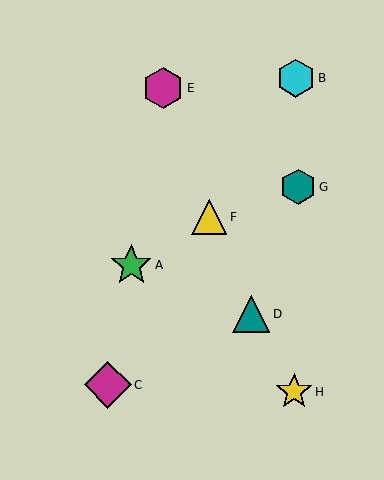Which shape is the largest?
The magenta diamond (labeled C) is the largest.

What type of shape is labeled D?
Shape D is a teal triangle.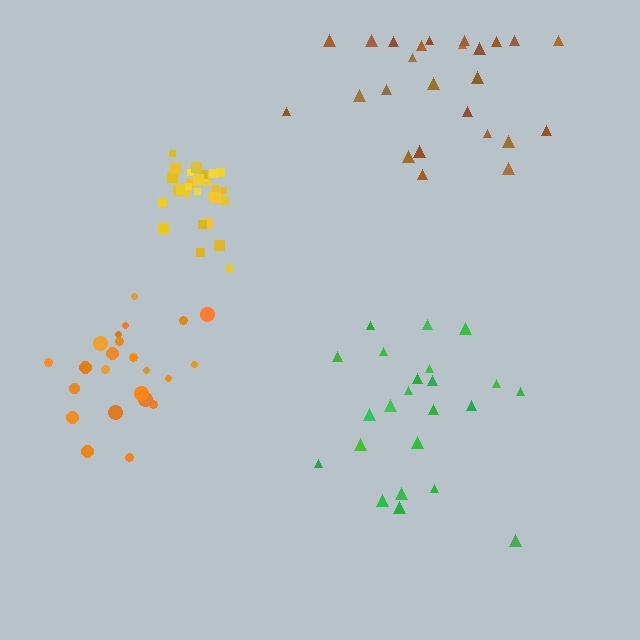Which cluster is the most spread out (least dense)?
Green.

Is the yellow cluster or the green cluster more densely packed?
Yellow.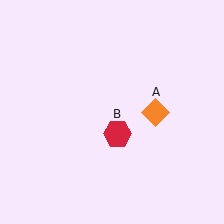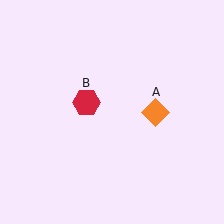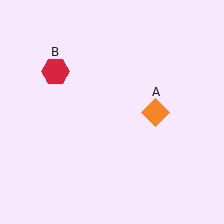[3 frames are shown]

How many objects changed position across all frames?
1 object changed position: red hexagon (object B).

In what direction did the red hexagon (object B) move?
The red hexagon (object B) moved up and to the left.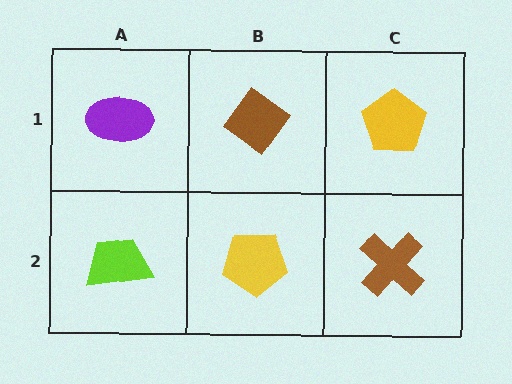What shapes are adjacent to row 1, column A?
A lime trapezoid (row 2, column A), a brown diamond (row 1, column B).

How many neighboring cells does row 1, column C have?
2.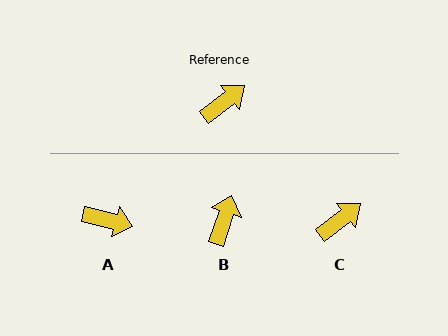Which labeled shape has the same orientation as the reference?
C.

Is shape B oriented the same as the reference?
No, it is off by about 33 degrees.